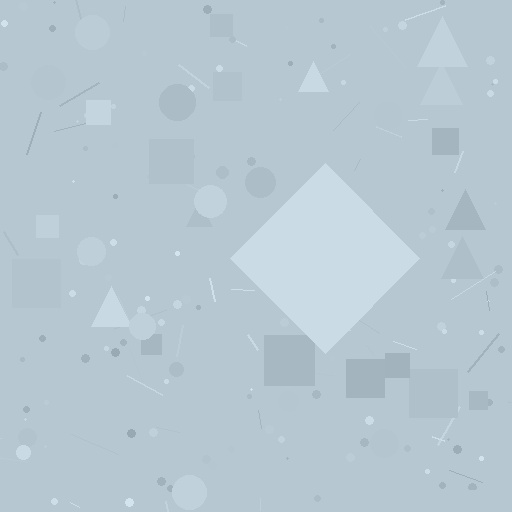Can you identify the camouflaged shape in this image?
The camouflaged shape is a diamond.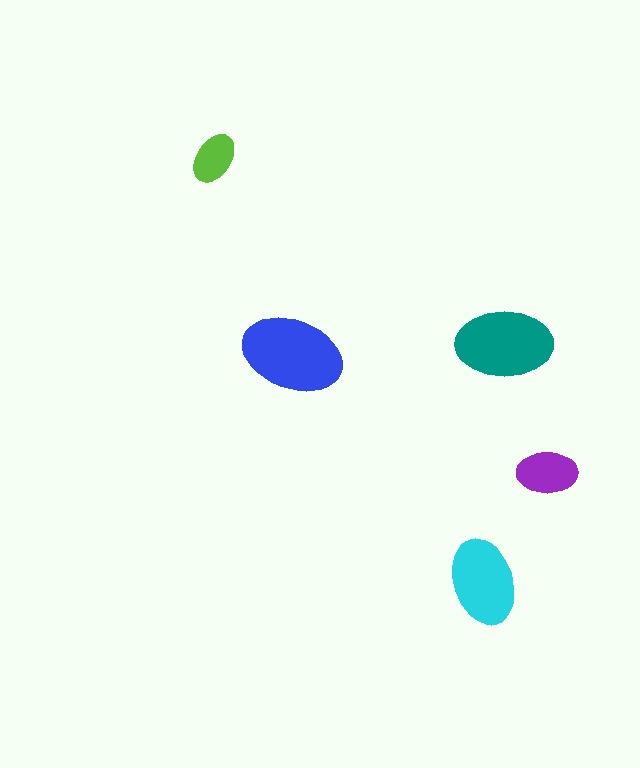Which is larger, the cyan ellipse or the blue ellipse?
The blue one.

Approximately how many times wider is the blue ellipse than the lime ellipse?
About 2 times wider.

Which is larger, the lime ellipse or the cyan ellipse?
The cyan one.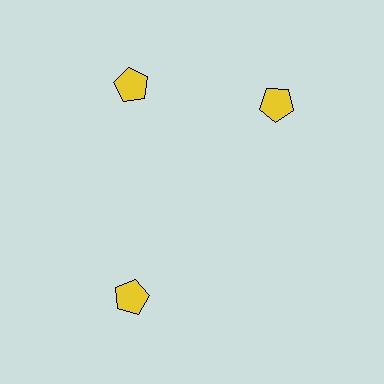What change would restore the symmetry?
The symmetry would be restored by rotating it back into even spacing with its neighbors so that all 3 pentagons sit at equal angles and equal distance from the center.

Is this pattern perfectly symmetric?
No. The 3 yellow pentagons are arranged in a ring, but one element near the 3 o'clock position is rotated out of alignment along the ring, breaking the 3-fold rotational symmetry.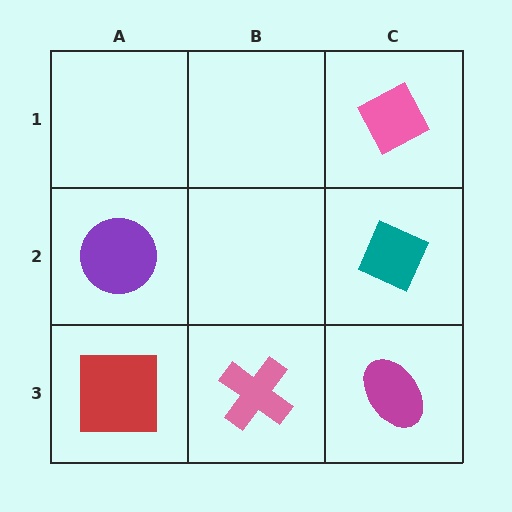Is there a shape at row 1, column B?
No, that cell is empty.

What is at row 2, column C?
A teal diamond.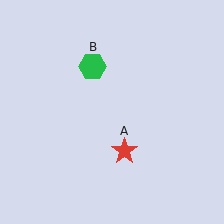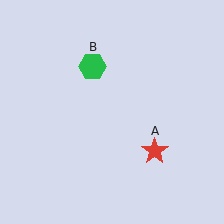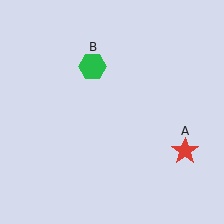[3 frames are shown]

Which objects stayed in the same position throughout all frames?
Green hexagon (object B) remained stationary.